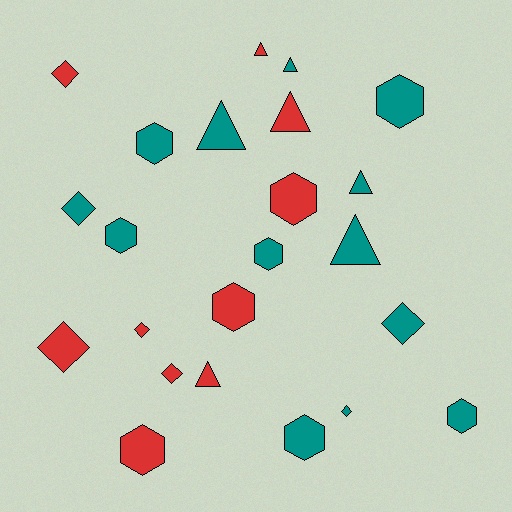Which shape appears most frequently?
Hexagon, with 9 objects.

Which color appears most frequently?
Teal, with 13 objects.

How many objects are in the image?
There are 23 objects.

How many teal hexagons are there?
There are 6 teal hexagons.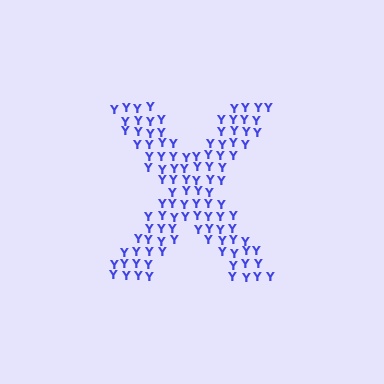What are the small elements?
The small elements are letter Y's.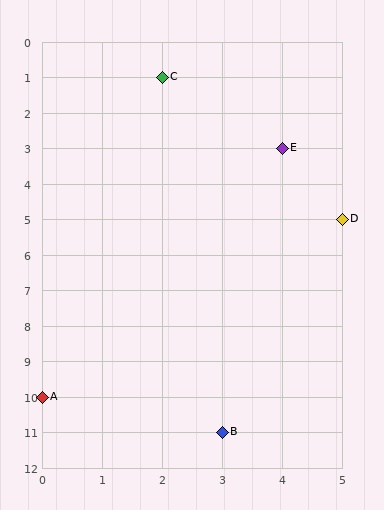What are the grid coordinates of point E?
Point E is at grid coordinates (4, 3).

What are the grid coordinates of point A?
Point A is at grid coordinates (0, 10).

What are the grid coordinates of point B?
Point B is at grid coordinates (3, 11).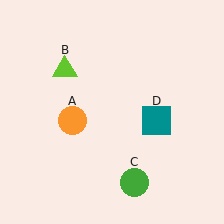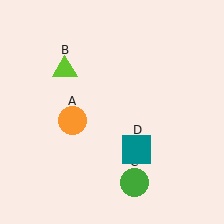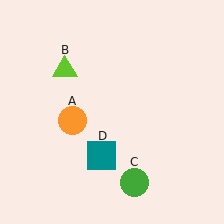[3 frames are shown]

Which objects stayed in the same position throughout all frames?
Orange circle (object A) and lime triangle (object B) and green circle (object C) remained stationary.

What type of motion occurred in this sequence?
The teal square (object D) rotated clockwise around the center of the scene.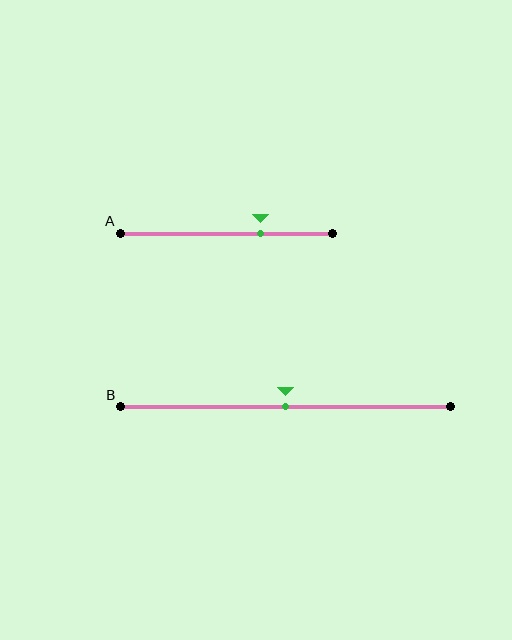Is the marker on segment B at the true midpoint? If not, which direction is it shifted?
Yes, the marker on segment B is at the true midpoint.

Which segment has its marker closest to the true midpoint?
Segment B has its marker closest to the true midpoint.